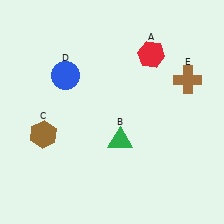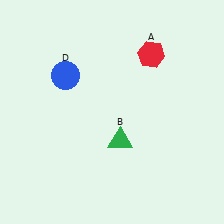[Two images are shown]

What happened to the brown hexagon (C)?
The brown hexagon (C) was removed in Image 2. It was in the bottom-left area of Image 1.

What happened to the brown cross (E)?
The brown cross (E) was removed in Image 2. It was in the top-right area of Image 1.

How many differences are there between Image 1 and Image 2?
There are 2 differences between the two images.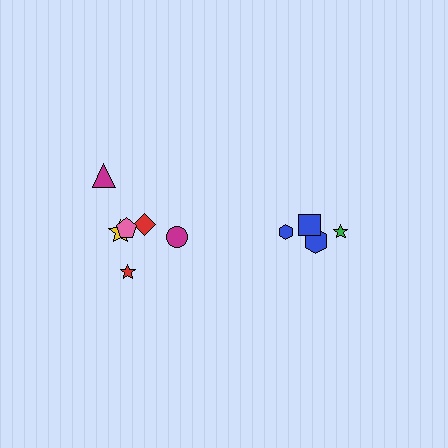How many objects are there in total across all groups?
There are 10 objects.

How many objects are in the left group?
There are 6 objects.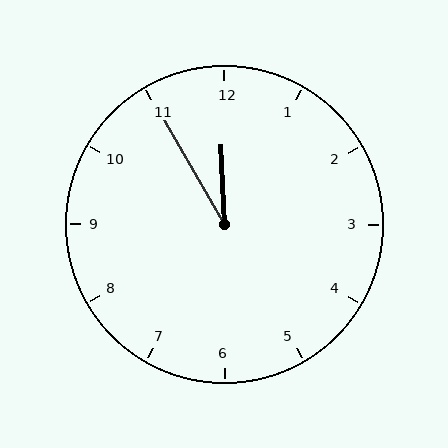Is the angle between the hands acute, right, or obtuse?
It is acute.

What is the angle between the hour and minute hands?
Approximately 28 degrees.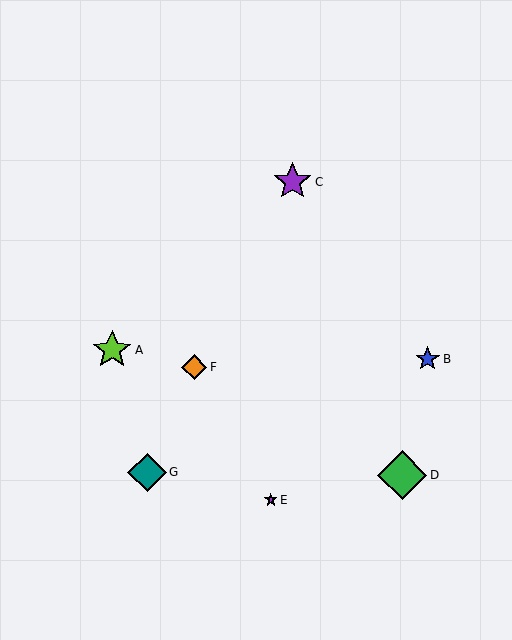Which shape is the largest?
The green diamond (labeled D) is the largest.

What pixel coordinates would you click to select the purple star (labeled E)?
Click at (271, 500) to select the purple star E.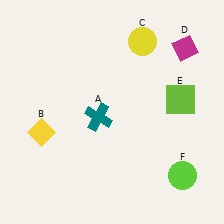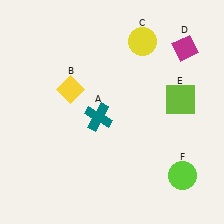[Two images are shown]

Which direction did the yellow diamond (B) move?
The yellow diamond (B) moved up.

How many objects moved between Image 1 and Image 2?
1 object moved between the two images.